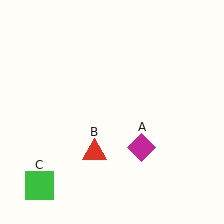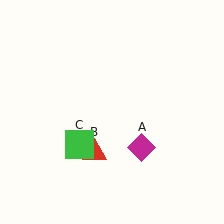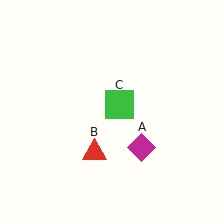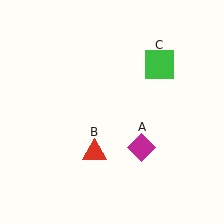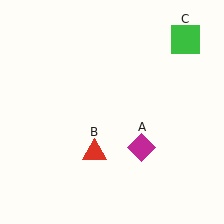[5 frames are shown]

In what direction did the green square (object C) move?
The green square (object C) moved up and to the right.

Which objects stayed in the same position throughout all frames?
Magenta diamond (object A) and red triangle (object B) remained stationary.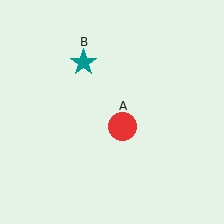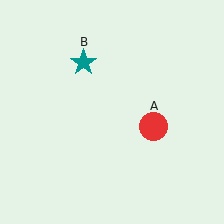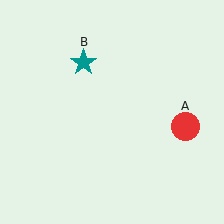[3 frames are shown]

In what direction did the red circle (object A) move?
The red circle (object A) moved right.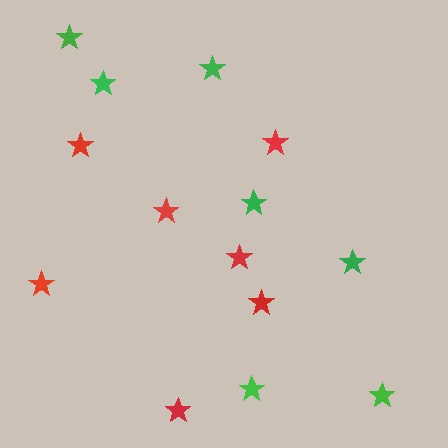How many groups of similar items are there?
There are 2 groups: one group of red stars (7) and one group of green stars (7).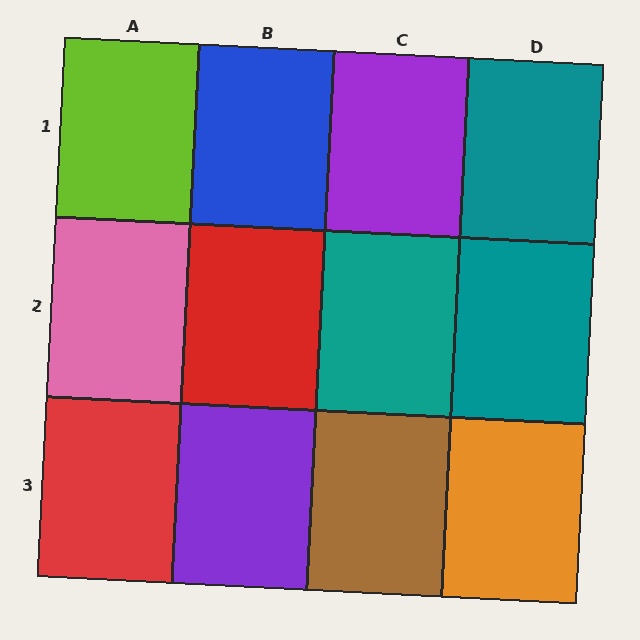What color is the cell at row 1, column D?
Teal.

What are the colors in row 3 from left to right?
Red, purple, brown, orange.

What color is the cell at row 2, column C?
Teal.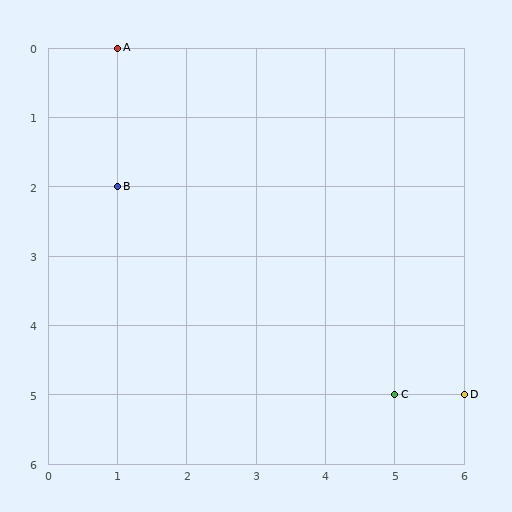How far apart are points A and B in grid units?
Points A and B are 2 rows apart.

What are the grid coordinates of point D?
Point D is at grid coordinates (6, 5).